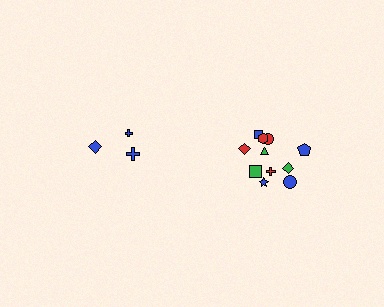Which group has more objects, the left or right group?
The right group.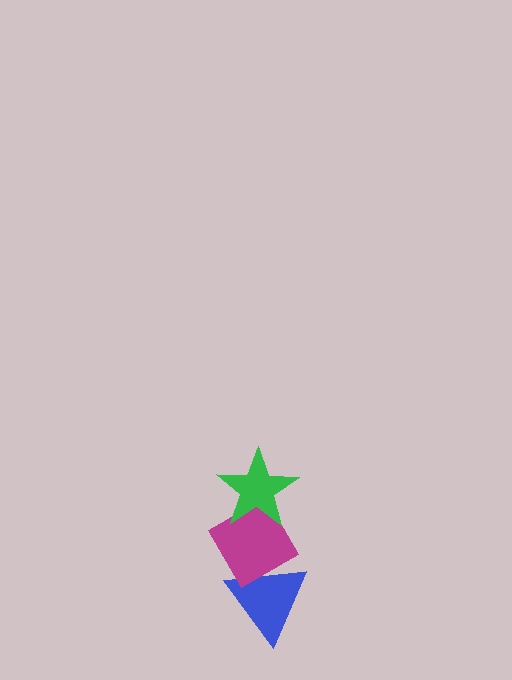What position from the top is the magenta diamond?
The magenta diamond is 2nd from the top.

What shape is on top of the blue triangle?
The magenta diamond is on top of the blue triangle.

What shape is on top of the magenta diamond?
The green star is on top of the magenta diamond.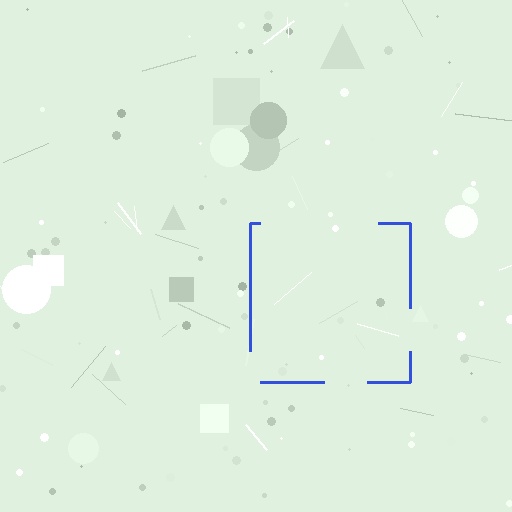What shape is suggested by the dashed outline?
The dashed outline suggests a square.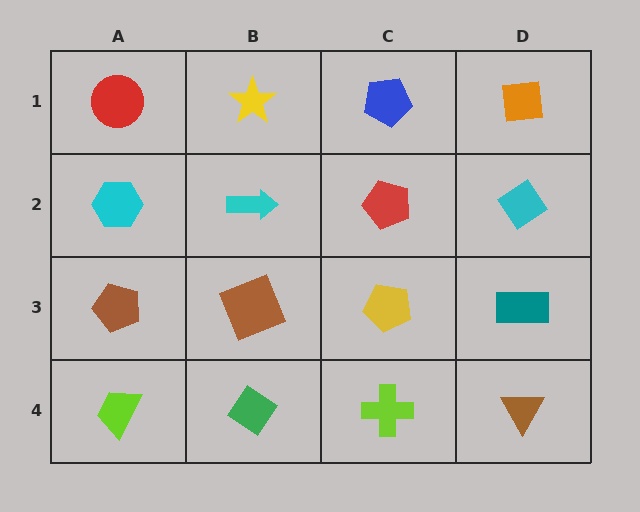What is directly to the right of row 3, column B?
A yellow pentagon.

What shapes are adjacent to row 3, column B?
A cyan arrow (row 2, column B), a green diamond (row 4, column B), a brown pentagon (row 3, column A), a yellow pentagon (row 3, column C).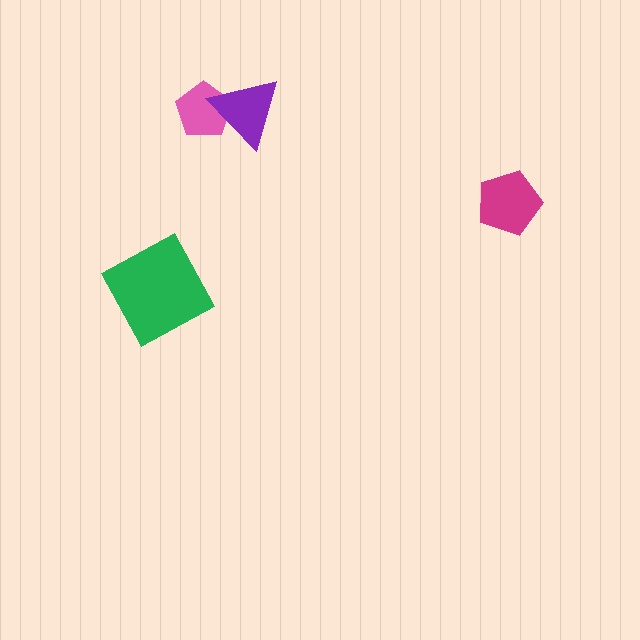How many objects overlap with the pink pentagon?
1 object overlaps with the pink pentagon.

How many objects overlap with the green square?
0 objects overlap with the green square.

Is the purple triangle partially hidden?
No, no other shape covers it.